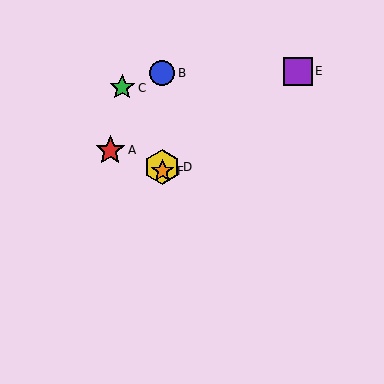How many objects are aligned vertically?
3 objects (B, D, F) are aligned vertically.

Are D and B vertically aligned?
Yes, both are at x≈162.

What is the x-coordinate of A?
Object A is at x≈110.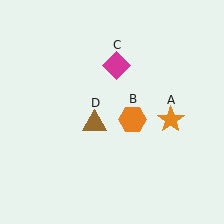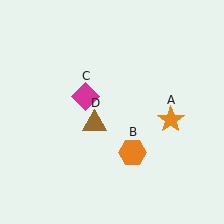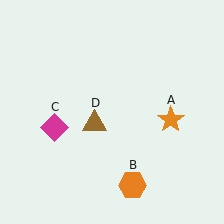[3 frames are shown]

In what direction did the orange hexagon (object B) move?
The orange hexagon (object B) moved down.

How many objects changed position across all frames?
2 objects changed position: orange hexagon (object B), magenta diamond (object C).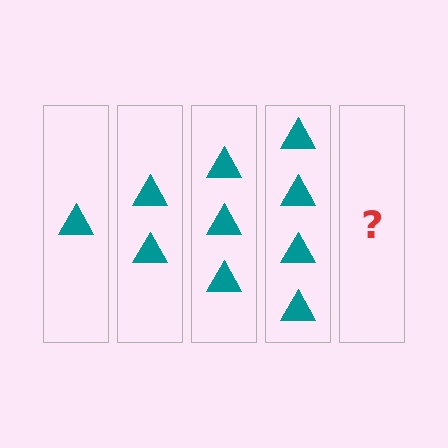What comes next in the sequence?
The next element should be 5 triangles.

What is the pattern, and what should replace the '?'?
The pattern is that each step adds one more triangle. The '?' should be 5 triangles.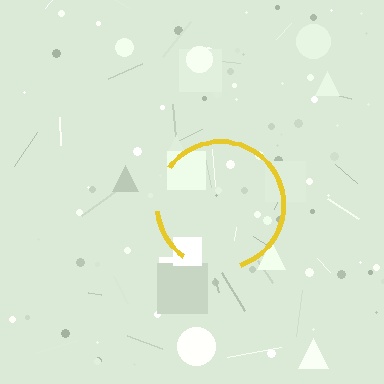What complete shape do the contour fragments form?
The contour fragments form a circle.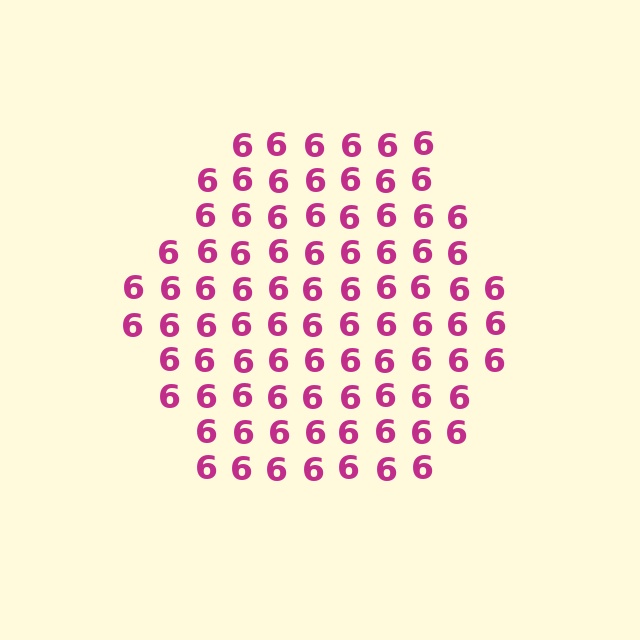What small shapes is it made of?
It is made of small digit 6's.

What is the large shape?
The large shape is a hexagon.